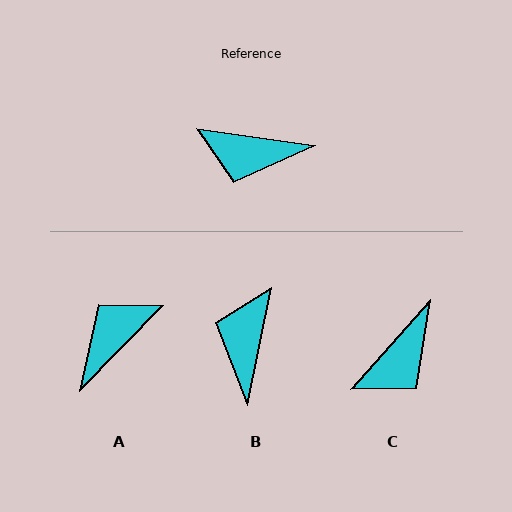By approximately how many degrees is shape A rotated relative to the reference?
Approximately 126 degrees clockwise.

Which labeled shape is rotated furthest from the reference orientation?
A, about 126 degrees away.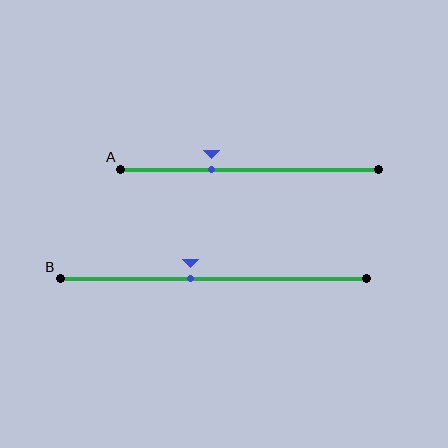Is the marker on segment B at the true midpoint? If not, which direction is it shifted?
No, the marker on segment B is shifted to the left by about 7% of the segment length.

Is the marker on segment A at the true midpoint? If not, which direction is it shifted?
No, the marker on segment A is shifted to the left by about 15% of the segment length.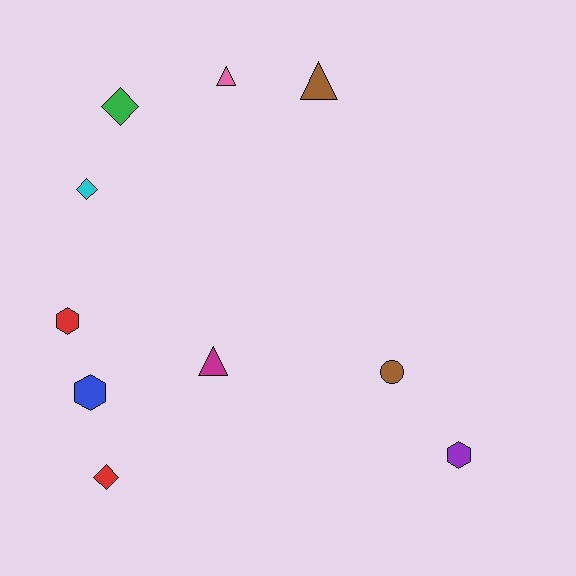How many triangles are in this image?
There are 3 triangles.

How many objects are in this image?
There are 10 objects.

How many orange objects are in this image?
There are no orange objects.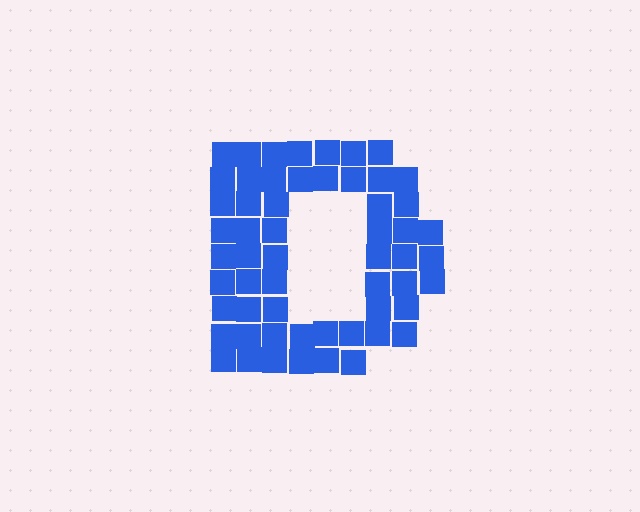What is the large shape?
The large shape is the letter D.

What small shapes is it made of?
It is made of small squares.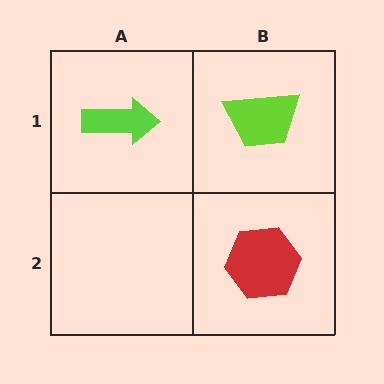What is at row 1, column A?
A lime arrow.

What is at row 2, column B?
A red hexagon.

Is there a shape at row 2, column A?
No, that cell is empty.